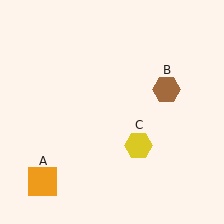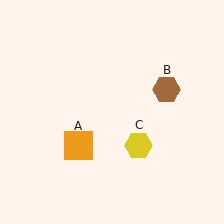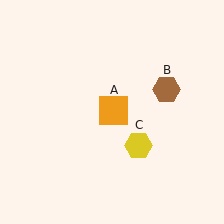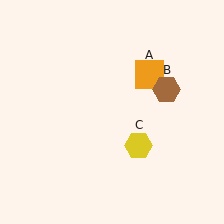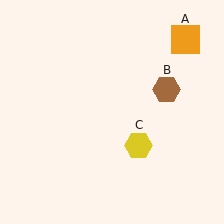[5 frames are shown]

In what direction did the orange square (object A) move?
The orange square (object A) moved up and to the right.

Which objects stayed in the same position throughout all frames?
Brown hexagon (object B) and yellow hexagon (object C) remained stationary.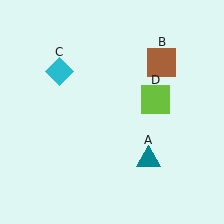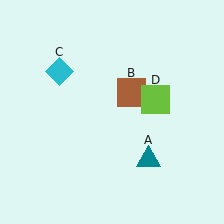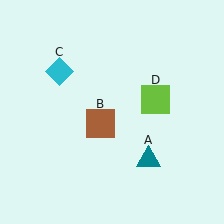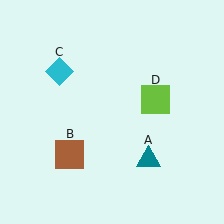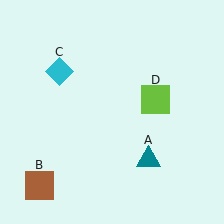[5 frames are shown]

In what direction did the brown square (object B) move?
The brown square (object B) moved down and to the left.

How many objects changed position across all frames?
1 object changed position: brown square (object B).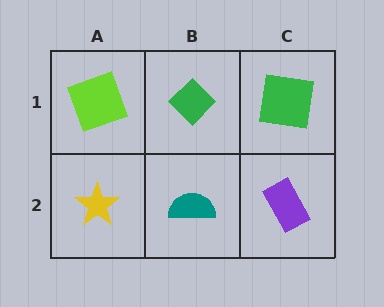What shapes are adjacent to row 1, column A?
A yellow star (row 2, column A), a green diamond (row 1, column B).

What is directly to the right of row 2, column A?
A teal semicircle.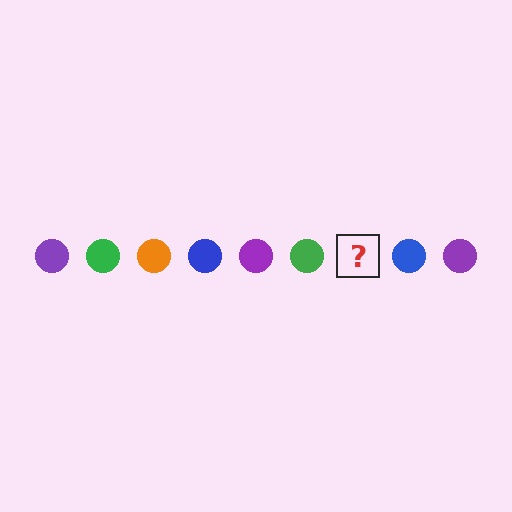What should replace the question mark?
The question mark should be replaced with an orange circle.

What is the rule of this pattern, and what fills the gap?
The rule is that the pattern cycles through purple, green, orange, blue circles. The gap should be filled with an orange circle.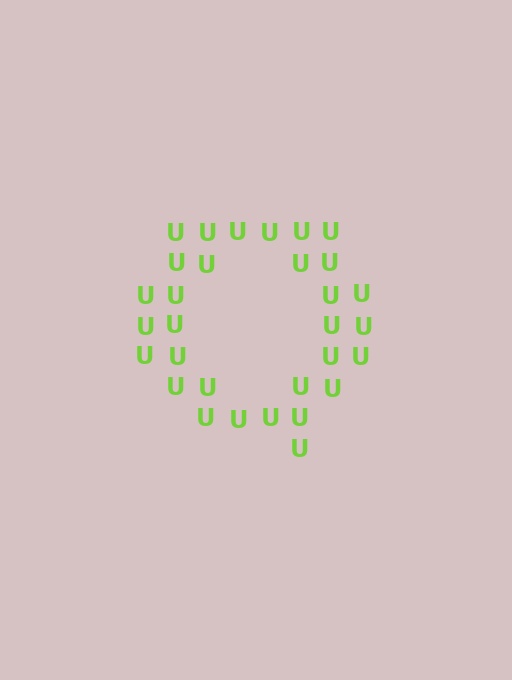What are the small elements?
The small elements are letter U's.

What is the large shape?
The large shape is the letter Q.